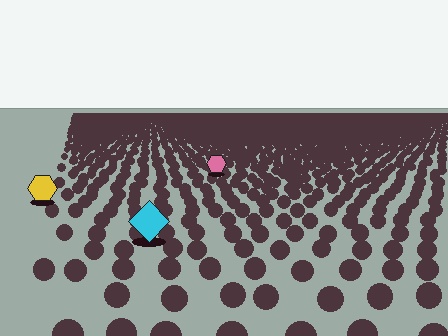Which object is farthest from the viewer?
The pink hexagon is farthest from the viewer. It appears smaller and the ground texture around it is denser.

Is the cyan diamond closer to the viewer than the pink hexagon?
Yes. The cyan diamond is closer — you can tell from the texture gradient: the ground texture is coarser near it.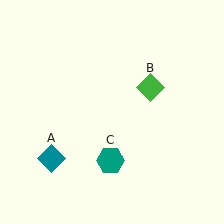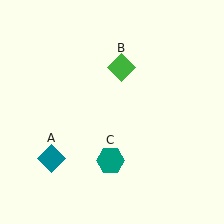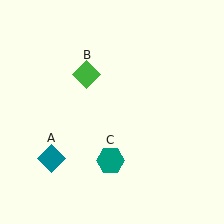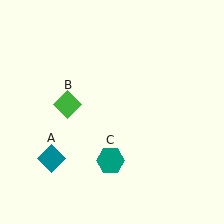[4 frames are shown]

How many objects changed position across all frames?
1 object changed position: green diamond (object B).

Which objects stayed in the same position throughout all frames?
Teal diamond (object A) and teal hexagon (object C) remained stationary.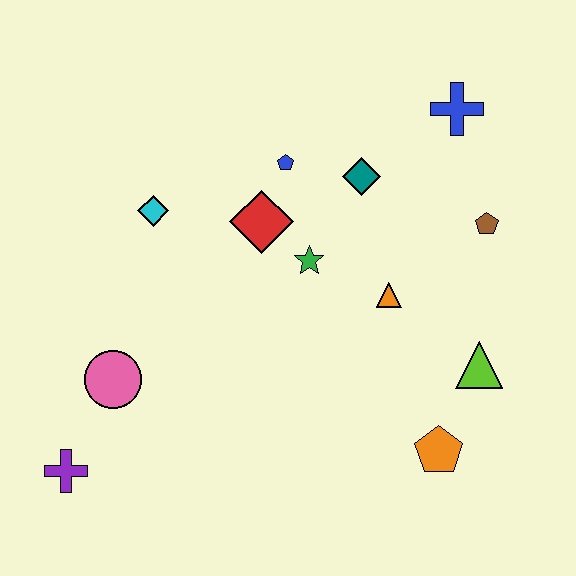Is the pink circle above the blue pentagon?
No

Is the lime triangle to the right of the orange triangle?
Yes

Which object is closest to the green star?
The red diamond is closest to the green star.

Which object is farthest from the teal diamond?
The purple cross is farthest from the teal diamond.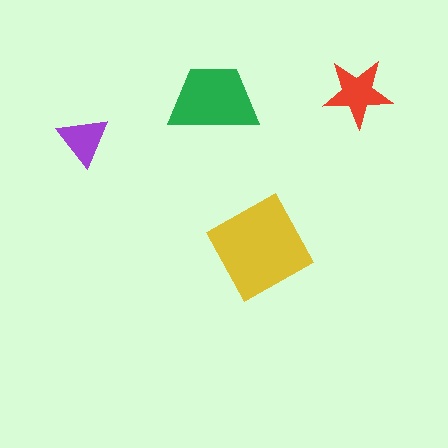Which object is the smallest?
The purple triangle.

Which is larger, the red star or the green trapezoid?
The green trapezoid.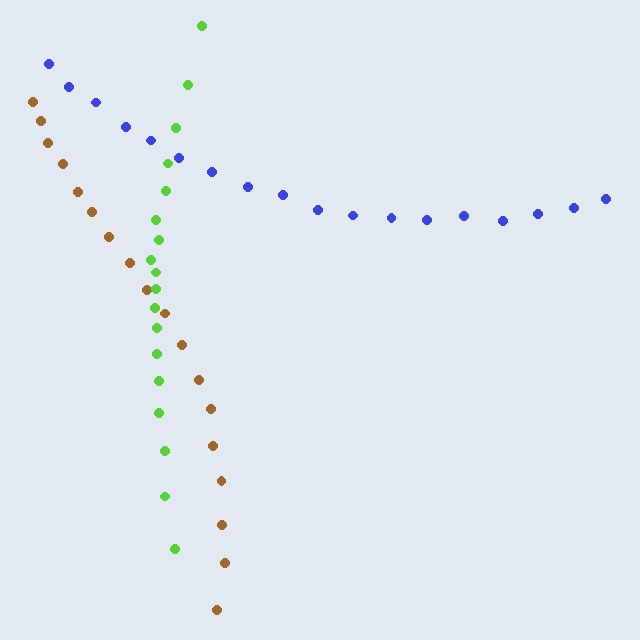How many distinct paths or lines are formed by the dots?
There are 3 distinct paths.